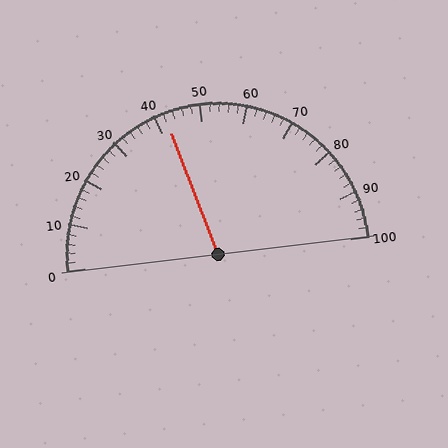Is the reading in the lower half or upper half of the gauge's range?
The reading is in the lower half of the range (0 to 100).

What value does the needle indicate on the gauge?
The needle indicates approximately 42.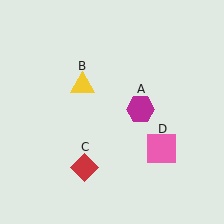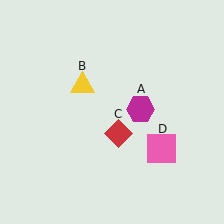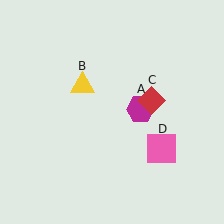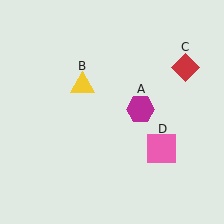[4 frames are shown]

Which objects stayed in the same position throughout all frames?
Magenta hexagon (object A) and yellow triangle (object B) and pink square (object D) remained stationary.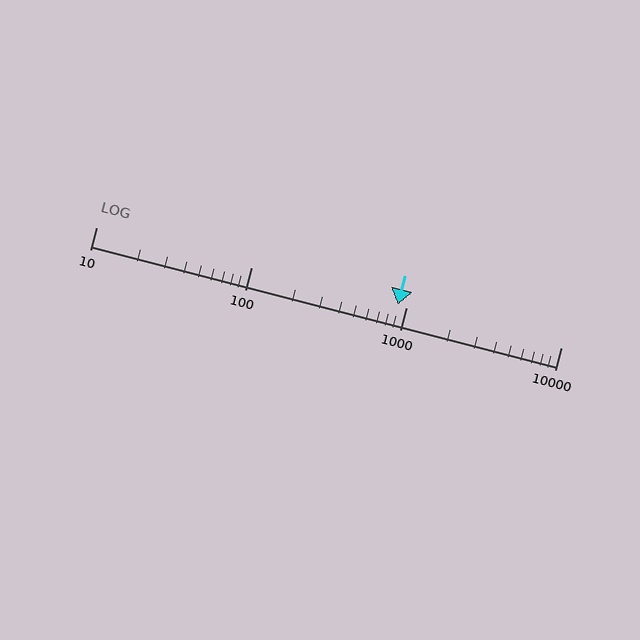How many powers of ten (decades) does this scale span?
The scale spans 3 decades, from 10 to 10000.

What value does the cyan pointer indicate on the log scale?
The pointer indicates approximately 880.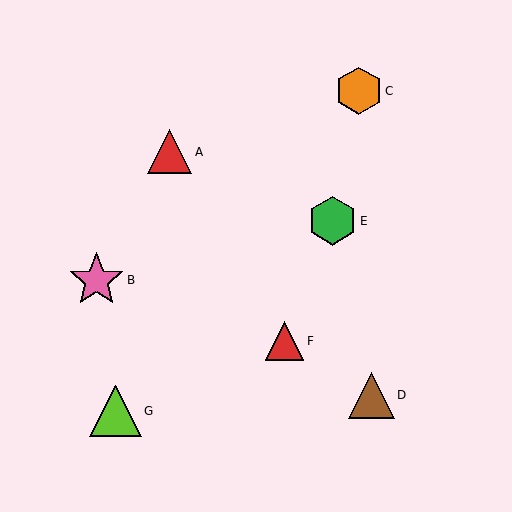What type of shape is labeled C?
Shape C is an orange hexagon.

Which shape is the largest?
The pink star (labeled B) is the largest.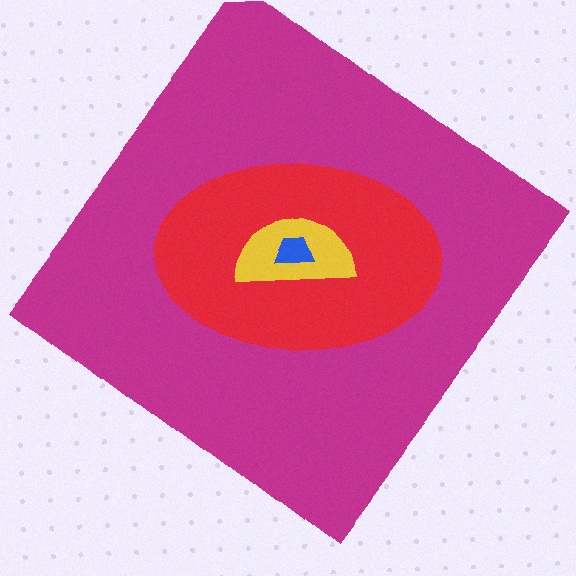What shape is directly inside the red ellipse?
The yellow semicircle.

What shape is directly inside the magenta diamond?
The red ellipse.